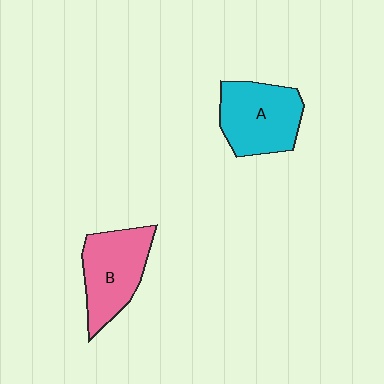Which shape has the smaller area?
Shape B (pink).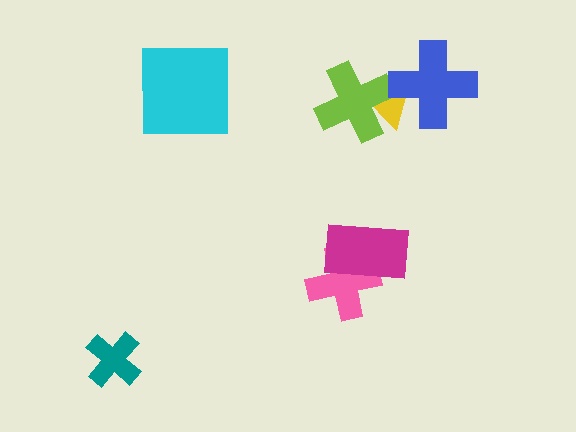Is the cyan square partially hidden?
No, no other shape covers it.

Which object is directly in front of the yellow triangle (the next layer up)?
The lime cross is directly in front of the yellow triangle.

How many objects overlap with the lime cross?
1 object overlaps with the lime cross.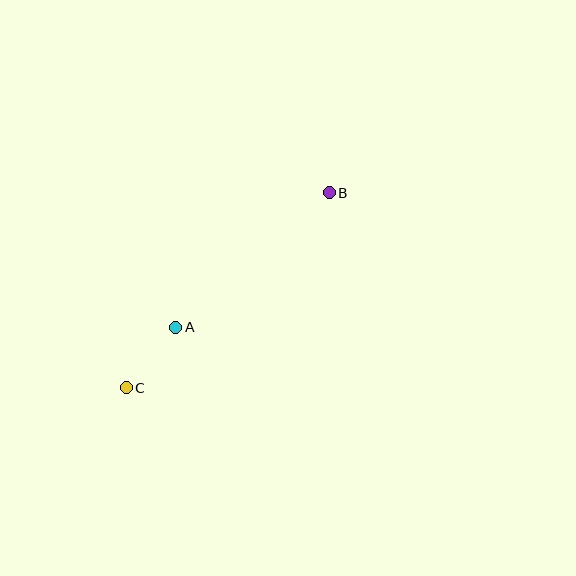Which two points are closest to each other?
Points A and C are closest to each other.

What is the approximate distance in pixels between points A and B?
The distance between A and B is approximately 204 pixels.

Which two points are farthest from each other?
Points B and C are farthest from each other.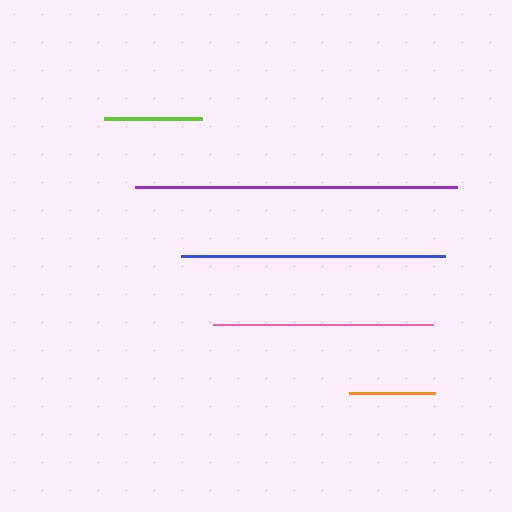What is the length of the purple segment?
The purple segment is approximately 322 pixels long.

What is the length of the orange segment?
The orange segment is approximately 86 pixels long.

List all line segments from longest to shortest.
From longest to shortest: purple, blue, pink, lime, orange.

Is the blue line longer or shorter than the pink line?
The blue line is longer than the pink line.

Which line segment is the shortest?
The orange line is the shortest at approximately 86 pixels.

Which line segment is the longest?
The purple line is the longest at approximately 322 pixels.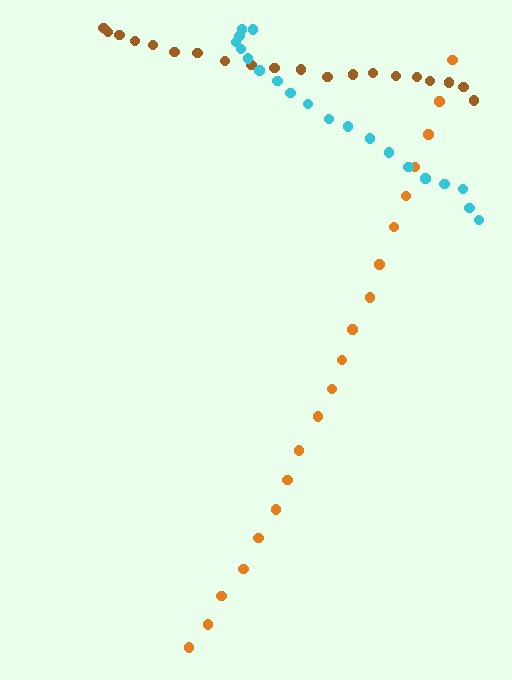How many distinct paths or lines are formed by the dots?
There are 3 distinct paths.